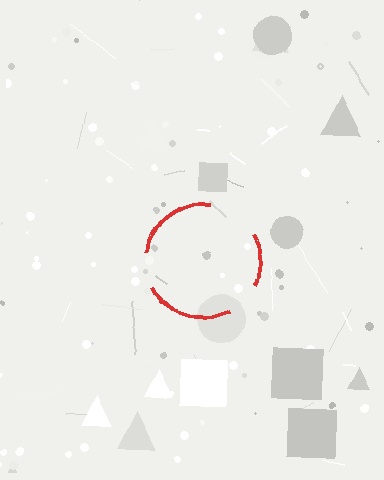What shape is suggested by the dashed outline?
The dashed outline suggests a circle.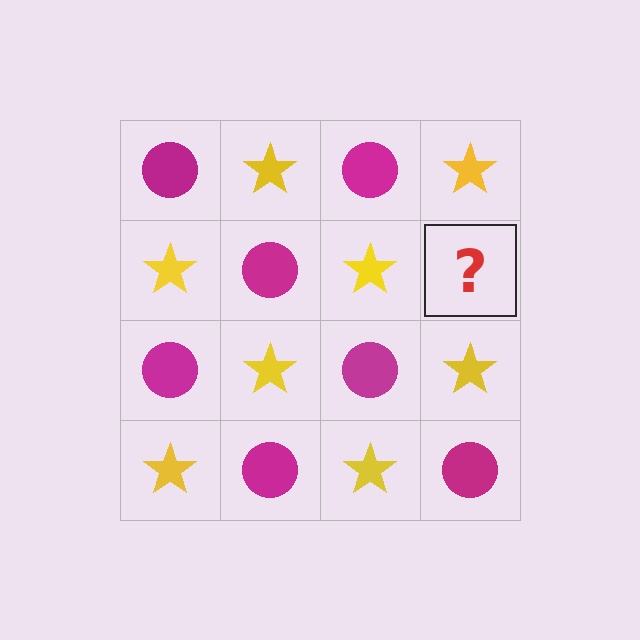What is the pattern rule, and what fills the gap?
The rule is that it alternates magenta circle and yellow star in a checkerboard pattern. The gap should be filled with a magenta circle.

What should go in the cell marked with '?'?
The missing cell should contain a magenta circle.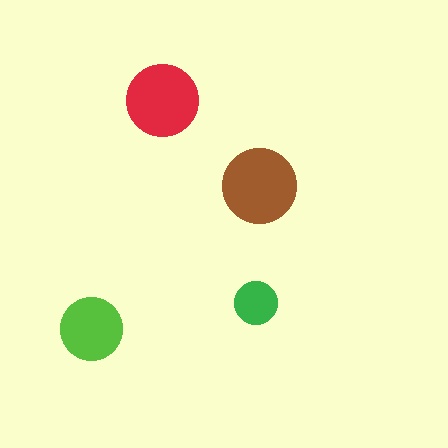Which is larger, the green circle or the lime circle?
The lime one.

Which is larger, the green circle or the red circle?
The red one.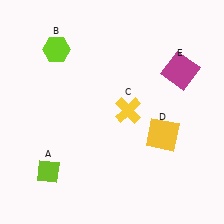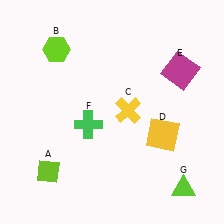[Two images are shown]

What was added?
A green cross (F), a lime triangle (G) were added in Image 2.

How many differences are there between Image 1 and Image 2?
There are 2 differences between the two images.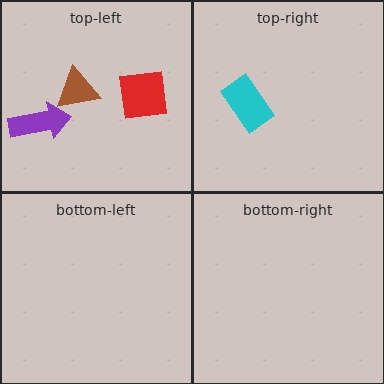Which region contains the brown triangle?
The top-left region.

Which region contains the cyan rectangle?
The top-right region.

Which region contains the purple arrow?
The top-left region.